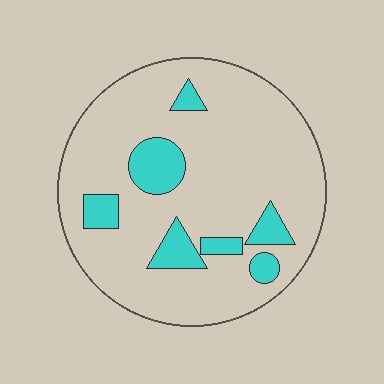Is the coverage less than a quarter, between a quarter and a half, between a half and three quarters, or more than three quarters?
Less than a quarter.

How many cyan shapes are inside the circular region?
7.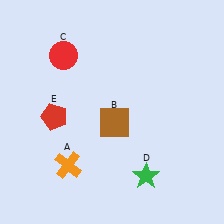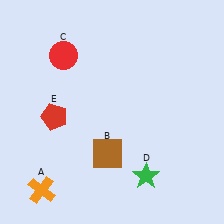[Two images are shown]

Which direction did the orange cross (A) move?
The orange cross (A) moved left.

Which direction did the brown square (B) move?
The brown square (B) moved down.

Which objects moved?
The objects that moved are: the orange cross (A), the brown square (B).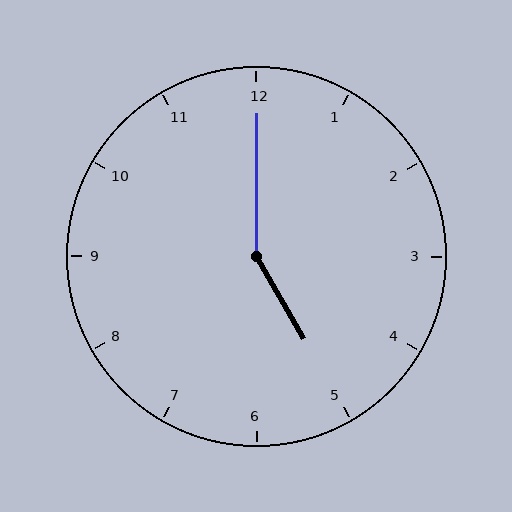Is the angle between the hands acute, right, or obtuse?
It is obtuse.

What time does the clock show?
5:00.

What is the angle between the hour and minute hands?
Approximately 150 degrees.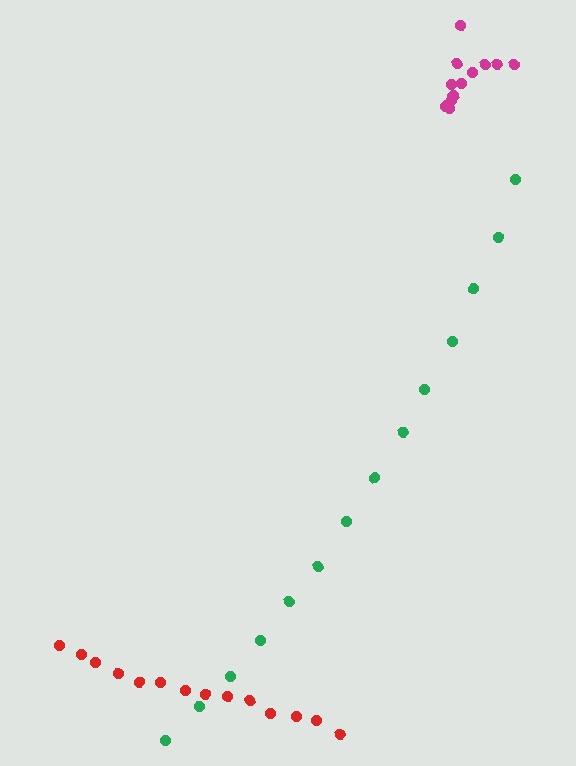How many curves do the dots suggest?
There are 3 distinct paths.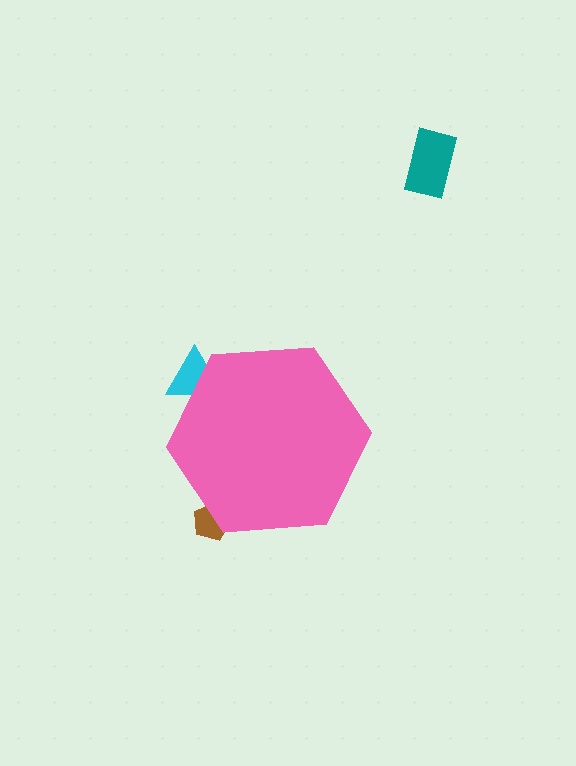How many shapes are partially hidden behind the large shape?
2 shapes are partially hidden.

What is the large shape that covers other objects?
A pink hexagon.